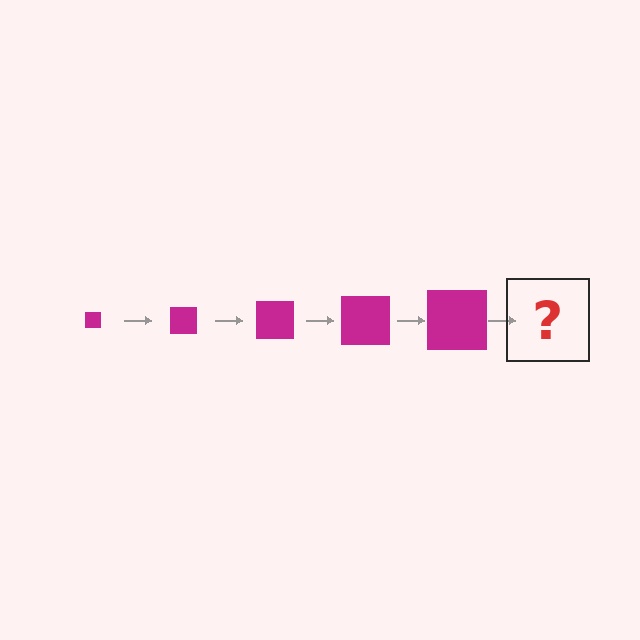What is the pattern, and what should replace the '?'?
The pattern is that the square gets progressively larger each step. The '?' should be a magenta square, larger than the previous one.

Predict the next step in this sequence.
The next step is a magenta square, larger than the previous one.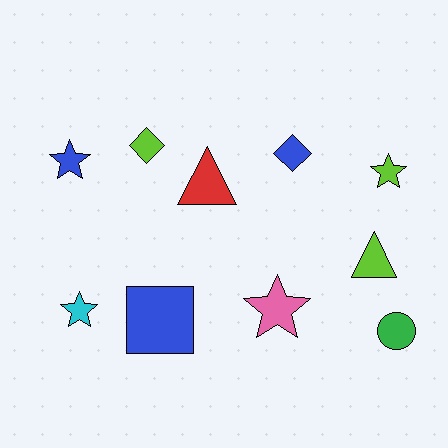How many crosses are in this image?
There are no crosses.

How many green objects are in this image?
There is 1 green object.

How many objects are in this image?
There are 10 objects.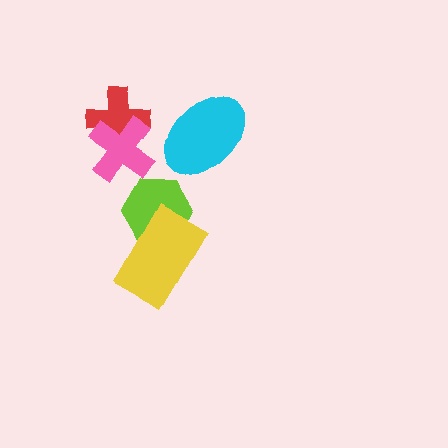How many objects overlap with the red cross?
1 object overlaps with the red cross.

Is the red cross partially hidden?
Yes, it is partially covered by another shape.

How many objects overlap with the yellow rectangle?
1 object overlaps with the yellow rectangle.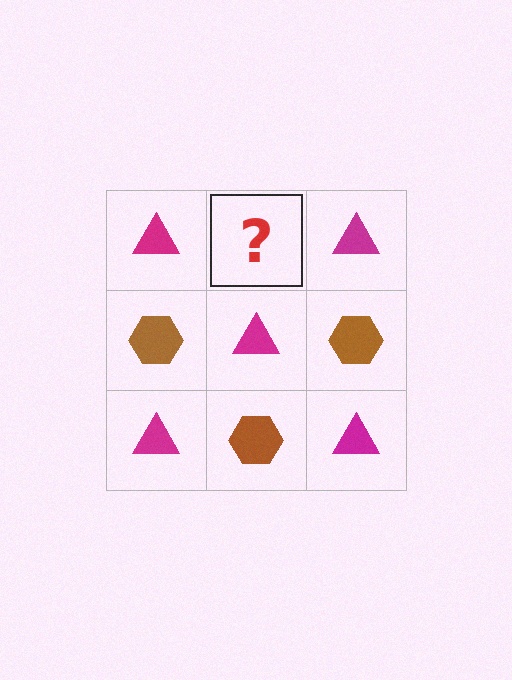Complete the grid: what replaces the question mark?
The question mark should be replaced with a brown hexagon.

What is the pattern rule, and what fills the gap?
The rule is that it alternates magenta triangle and brown hexagon in a checkerboard pattern. The gap should be filled with a brown hexagon.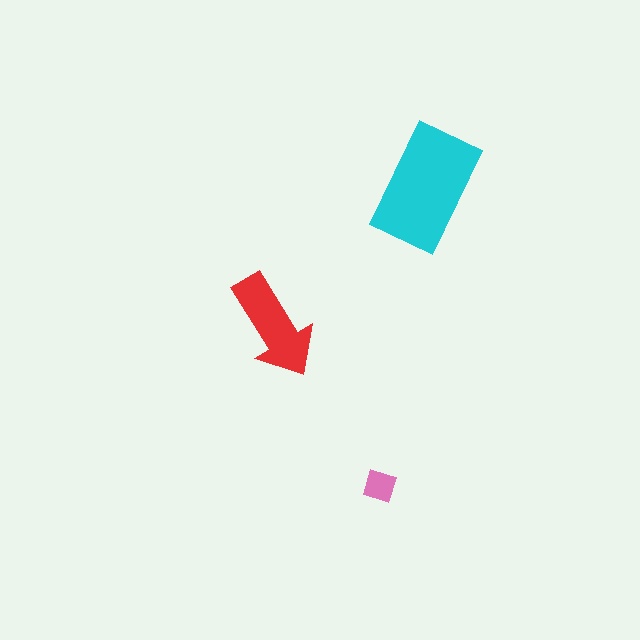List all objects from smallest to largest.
The pink diamond, the red arrow, the cyan rectangle.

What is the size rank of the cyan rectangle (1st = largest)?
1st.